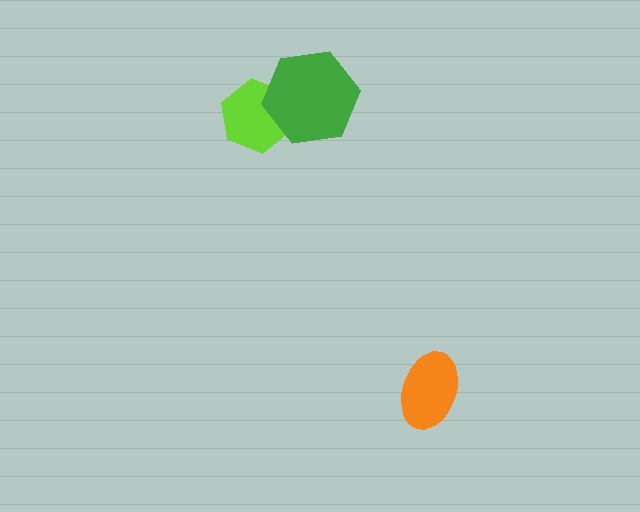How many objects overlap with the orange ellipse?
0 objects overlap with the orange ellipse.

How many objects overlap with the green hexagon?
1 object overlaps with the green hexagon.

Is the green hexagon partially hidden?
No, no other shape covers it.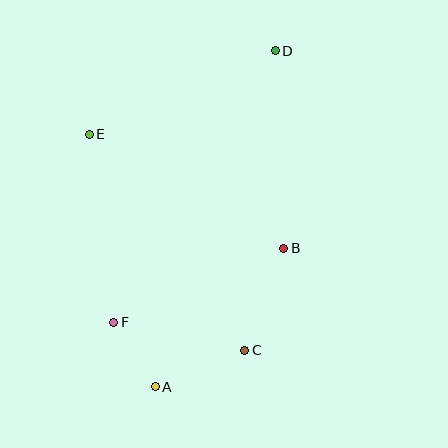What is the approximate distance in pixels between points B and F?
The distance between B and F is approximately 185 pixels.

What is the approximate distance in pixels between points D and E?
The distance between D and E is approximately 203 pixels.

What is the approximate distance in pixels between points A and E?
The distance between A and E is approximately 261 pixels.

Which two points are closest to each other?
Points A and F are closest to each other.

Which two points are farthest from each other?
Points A and D are farthest from each other.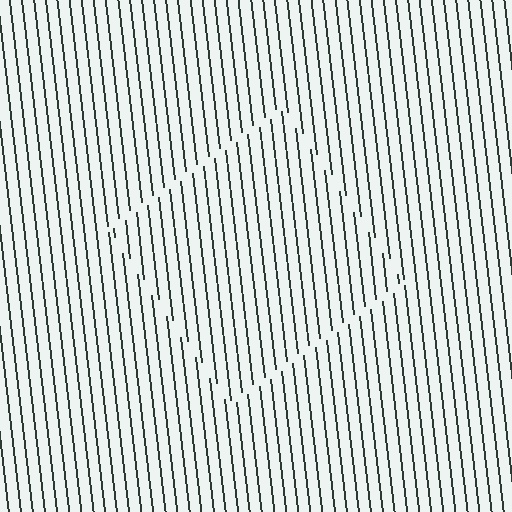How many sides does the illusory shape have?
4 sides — the line-ends trace a square.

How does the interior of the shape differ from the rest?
The interior of the shape contains the same grating, shifted by half a period — the contour is defined by the phase discontinuity where line-ends from the inner and outer gratings abut.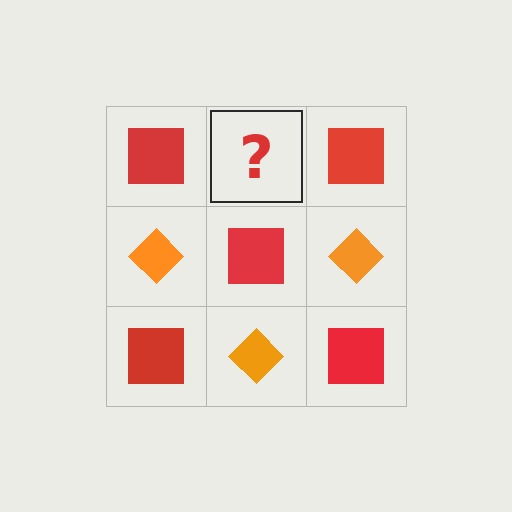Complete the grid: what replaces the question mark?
The question mark should be replaced with an orange diamond.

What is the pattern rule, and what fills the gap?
The rule is that it alternates red square and orange diamond in a checkerboard pattern. The gap should be filled with an orange diamond.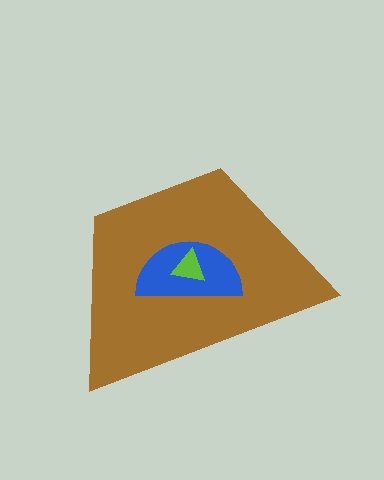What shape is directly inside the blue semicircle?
The lime triangle.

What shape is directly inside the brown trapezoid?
The blue semicircle.